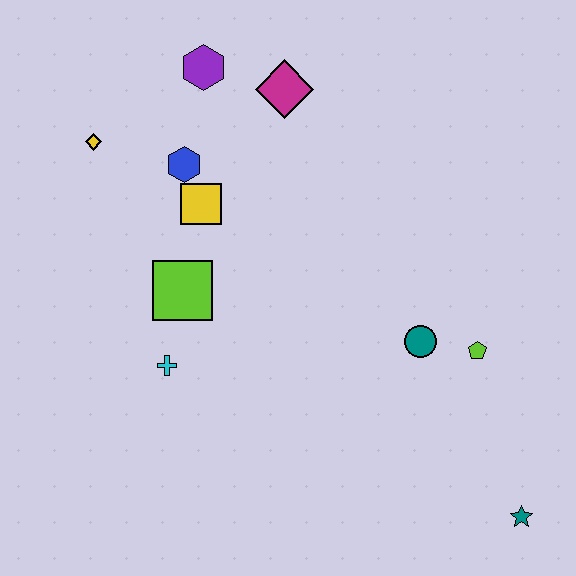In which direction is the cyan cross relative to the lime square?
The cyan cross is below the lime square.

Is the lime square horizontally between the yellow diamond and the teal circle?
Yes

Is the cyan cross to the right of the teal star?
No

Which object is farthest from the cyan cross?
The teal star is farthest from the cyan cross.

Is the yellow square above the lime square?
Yes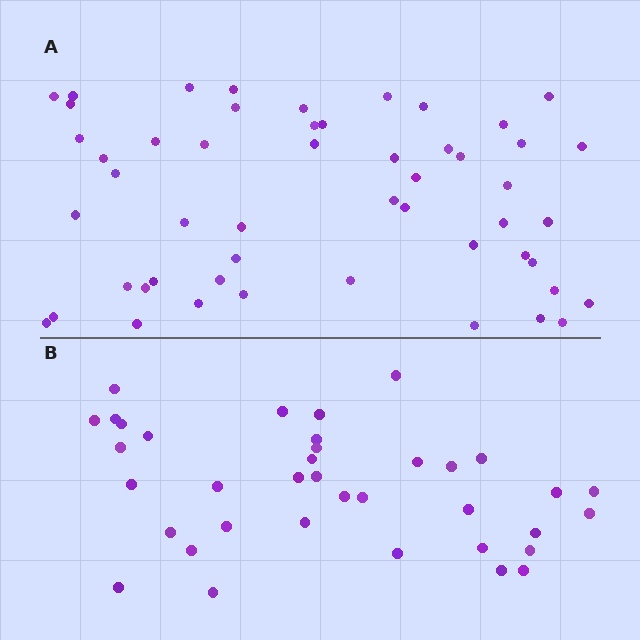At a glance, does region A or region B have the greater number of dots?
Region A (the top region) has more dots.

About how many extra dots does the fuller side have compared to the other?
Region A has approximately 15 more dots than region B.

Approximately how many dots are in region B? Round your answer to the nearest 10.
About 40 dots. (The exact count is 37, which rounds to 40.)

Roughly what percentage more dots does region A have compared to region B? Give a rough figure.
About 40% more.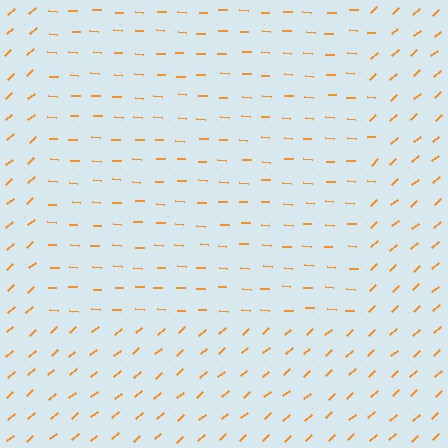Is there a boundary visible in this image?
Yes, there is a texture boundary formed by a change in line orientation.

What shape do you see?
I see a rectangle.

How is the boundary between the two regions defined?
The boundary is defined purely by a change in line orientation (approximately 45 degrees difference). All lines are the same color and thickness.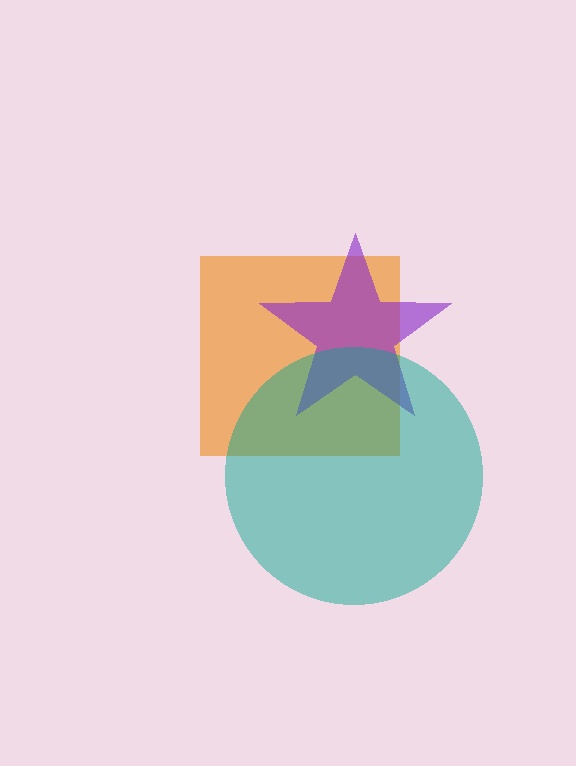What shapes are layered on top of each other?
The layered shapes are: an orange square, a purple star, a teal circle.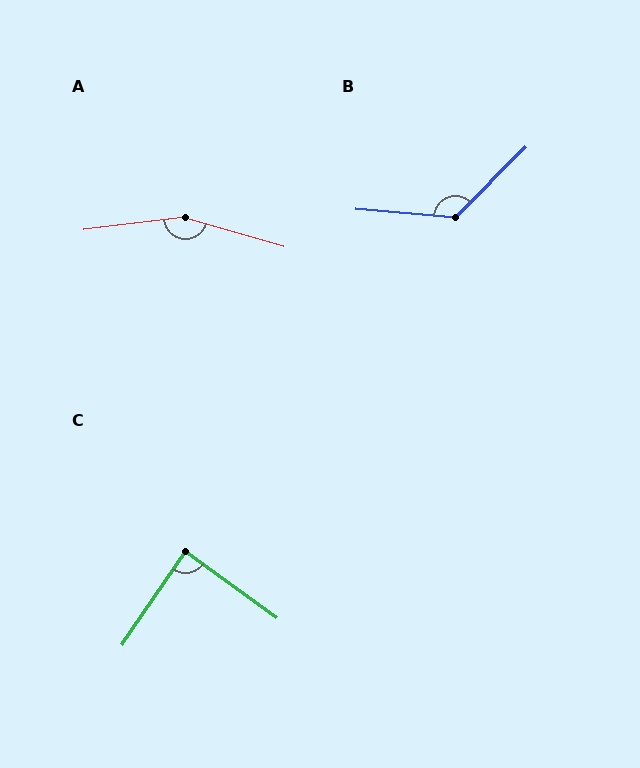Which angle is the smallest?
C, at approximately 88 degrees.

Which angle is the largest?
A, at approximately 156 degrees.